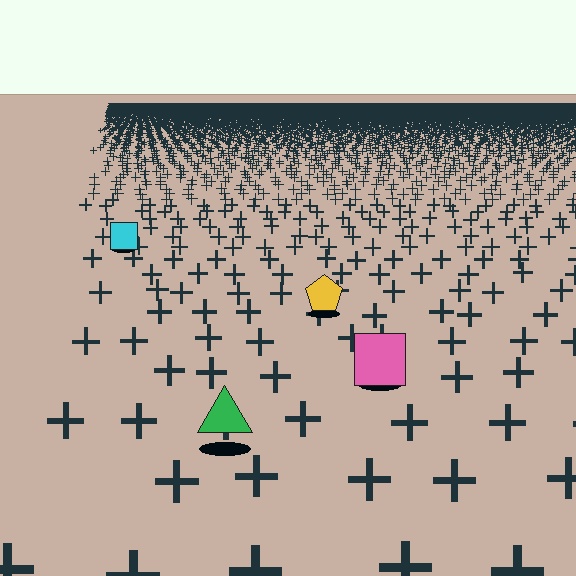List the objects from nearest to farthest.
From nearest to farthest: the green triangle, the pink square, the yellow pentagon, the cyan square.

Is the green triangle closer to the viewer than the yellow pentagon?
Yes. The green triangle is closer — you can tell from the texture gradient: the ground texture is coarser near it.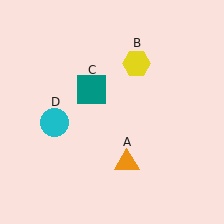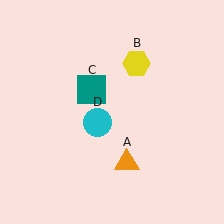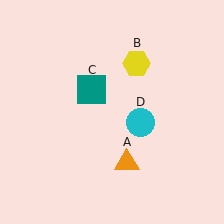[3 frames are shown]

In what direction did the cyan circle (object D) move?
The cyan circle (object D) moved right.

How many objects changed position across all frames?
1 object changed position: cyan circle (object D).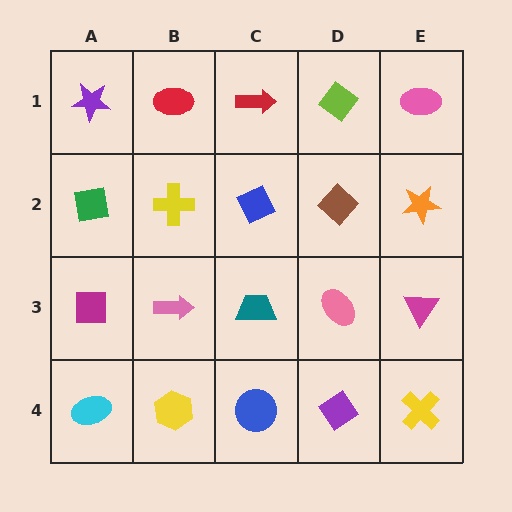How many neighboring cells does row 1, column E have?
2.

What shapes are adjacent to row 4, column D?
A pink ellipse (row 3, column D), a blue circle (row 4, column C), a yellow cross (row 4, column E).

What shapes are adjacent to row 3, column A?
A green square (row 2, column A), a cyan ellipse (row 4, column A), a pink arrow (row 3, column B).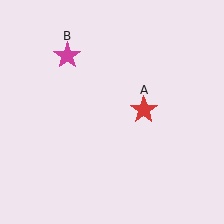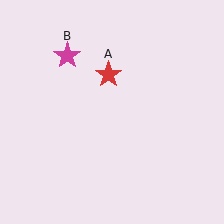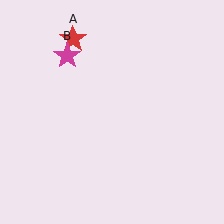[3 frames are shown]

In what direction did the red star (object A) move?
The red star (object A) moved up and to the left.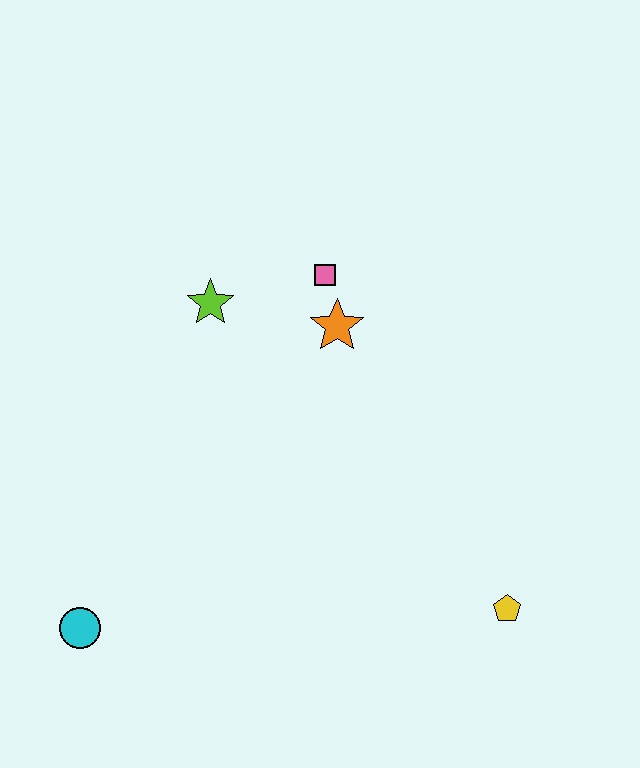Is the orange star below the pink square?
Yes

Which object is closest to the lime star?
The pink square is closest to the lime star.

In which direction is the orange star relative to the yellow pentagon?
The orange star is above the yellow pentagon.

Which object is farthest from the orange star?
The cyan circle is farthest from the orange star.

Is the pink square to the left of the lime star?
No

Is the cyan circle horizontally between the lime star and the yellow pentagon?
No